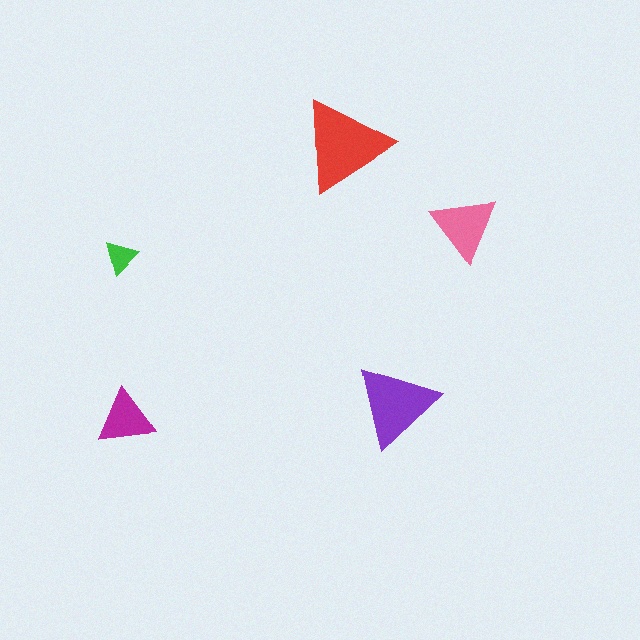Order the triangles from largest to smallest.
the red one, the purple one, the pink one, the magenta one, the green one.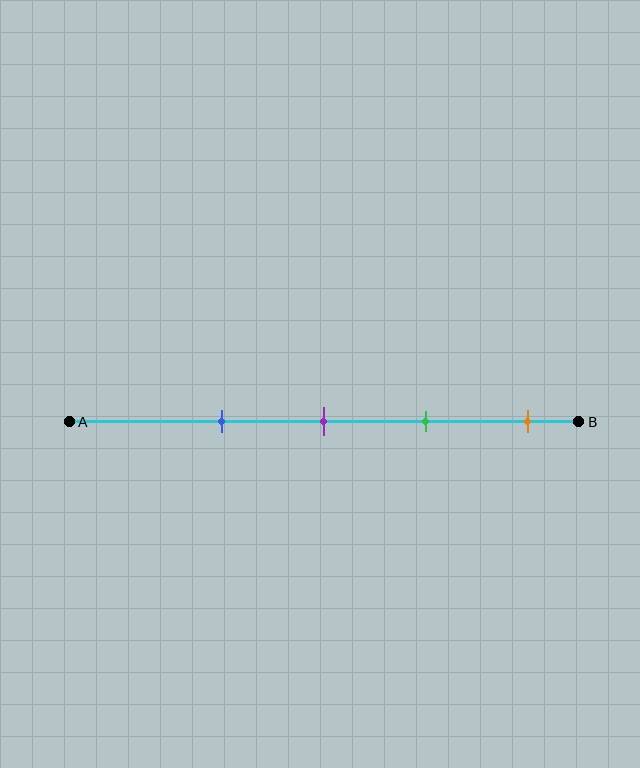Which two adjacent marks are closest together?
The purple and green marks are the closest adjacent pair.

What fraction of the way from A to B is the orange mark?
The orange mark is approximately 90% (0.9) of the way from A to B.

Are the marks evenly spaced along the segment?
Yes, the marks are approximately evenly spaced.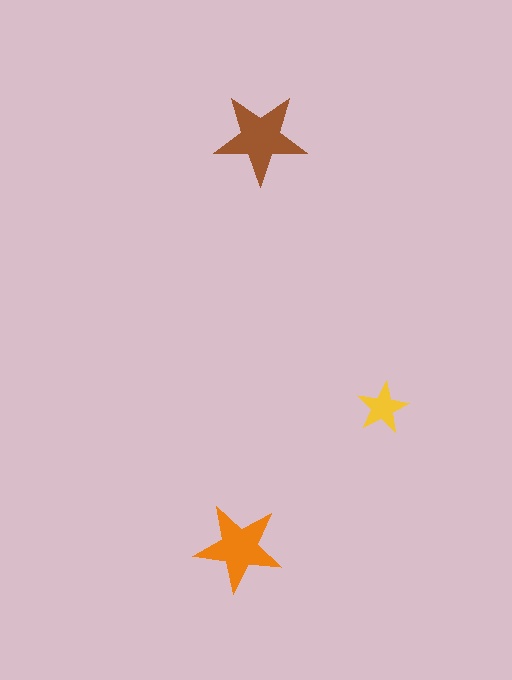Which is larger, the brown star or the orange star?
The brown one.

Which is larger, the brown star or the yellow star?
The brown one.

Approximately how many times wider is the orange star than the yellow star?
About 1.5 times wider.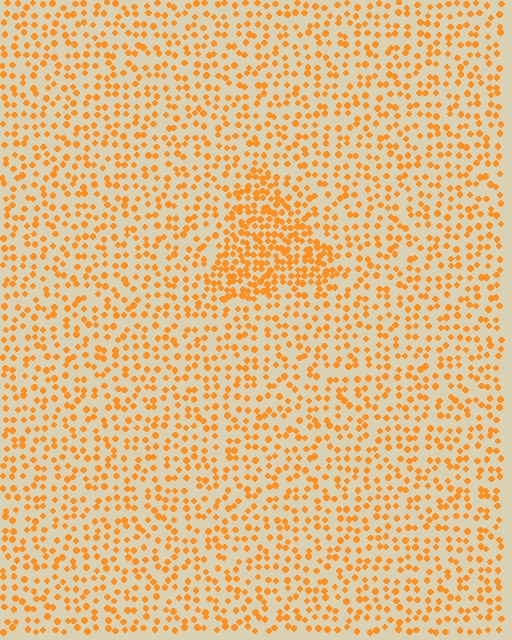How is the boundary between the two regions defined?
The boundary is defined by a change in element density (approximately 2.1x ratio). All elements are the same color, size, and shape.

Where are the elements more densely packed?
The elements are more densely packed inside the triangle boundary.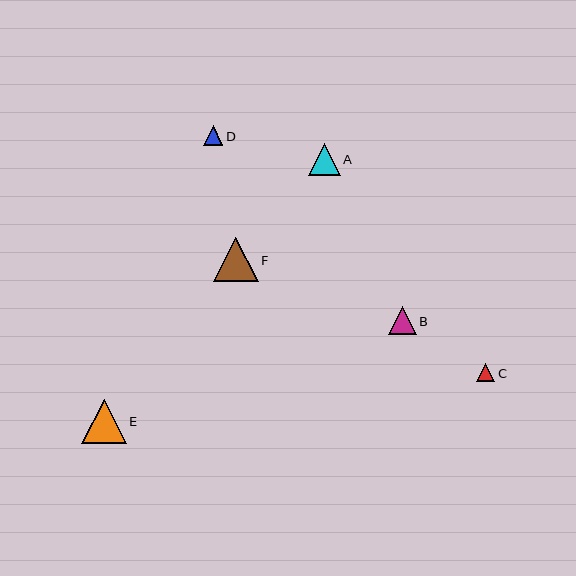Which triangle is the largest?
Triangle F is the largest with a size of approximately 44 pixels.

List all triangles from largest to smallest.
From largest to smallest: F, E, A, B, D, C.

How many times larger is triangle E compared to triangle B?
Triangle E is approximately 1.6 times the size of triangle B.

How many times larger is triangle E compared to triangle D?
Triangle E is approximately 2.3 times the size of triangle D.